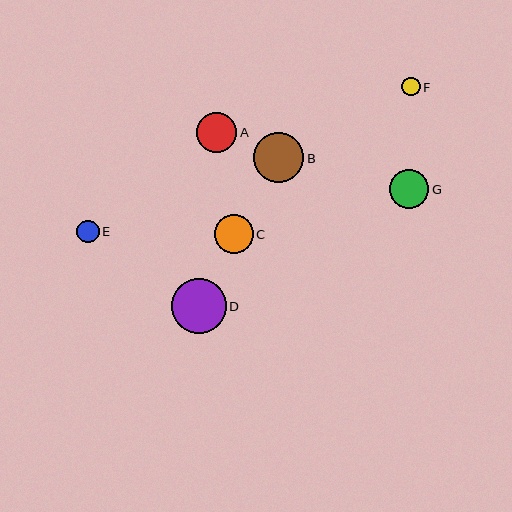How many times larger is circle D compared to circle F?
Circle D is approximately 3.0 times the size of circle F.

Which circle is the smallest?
Circle F is the smallest with a size of approximately 18 pixels.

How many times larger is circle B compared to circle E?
Circle B is approximately 2.2 times the size of circle E.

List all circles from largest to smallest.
From largest to smallest: D, B, A, C, G, E, F.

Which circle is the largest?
Circle D is the largest with a size of approximately 55 pixels.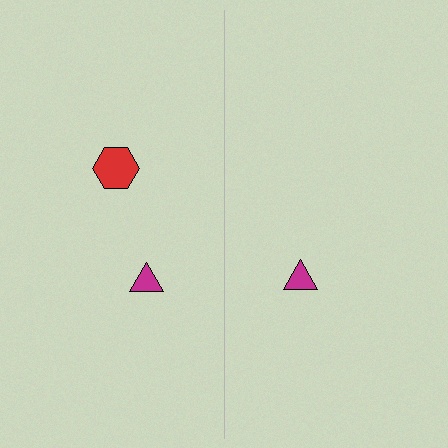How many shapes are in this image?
There are 3 shapes in this image.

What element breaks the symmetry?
A red hexagon is missing from the right side.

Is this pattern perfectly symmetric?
No, the pattern is not perfectly symmetric. A red hexagon is missing from the right side.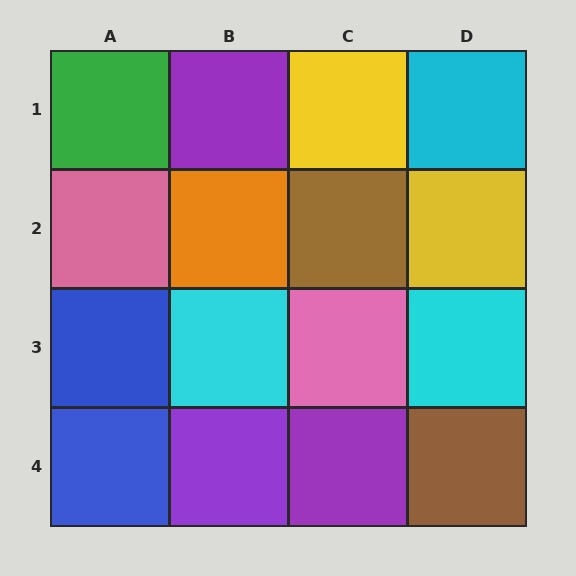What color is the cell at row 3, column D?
Cyan.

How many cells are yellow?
2 cells are yellow.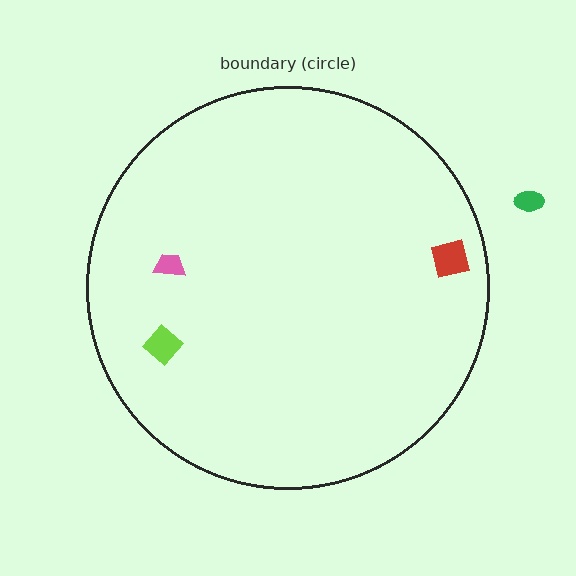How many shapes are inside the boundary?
3 inside, 1 outside.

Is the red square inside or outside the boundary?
Inside.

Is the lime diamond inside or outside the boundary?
Inside.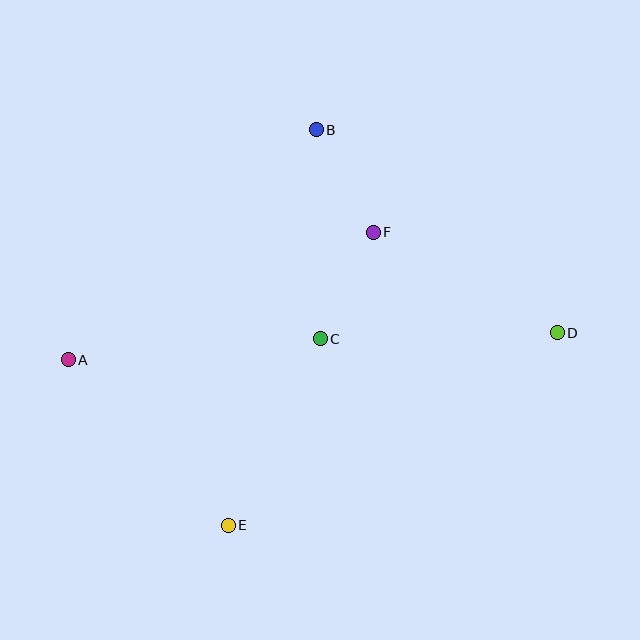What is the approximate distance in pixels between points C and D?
The distance between C and D is approximately 237 pixels.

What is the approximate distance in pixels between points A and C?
The distance between A and C is approximately 253 pixels.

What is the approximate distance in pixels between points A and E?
The distance between A and E is approximately 230 pixels.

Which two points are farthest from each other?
Points A and D are farthest from each other.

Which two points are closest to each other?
Points B and F are closest to each other.